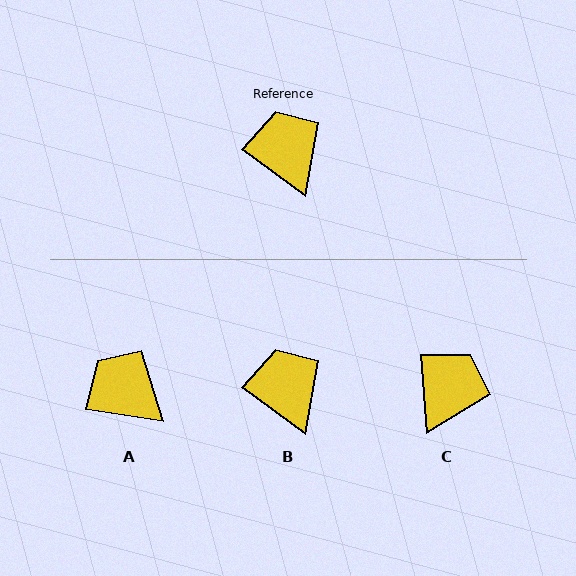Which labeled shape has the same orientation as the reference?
B.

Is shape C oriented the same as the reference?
No, it is off by about 49 degrees.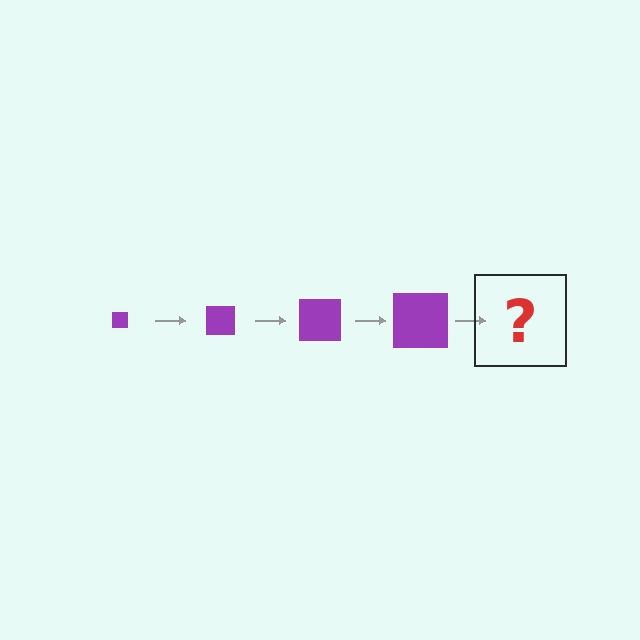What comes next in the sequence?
The next element should be a purple square, larger than the previous one.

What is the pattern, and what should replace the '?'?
The pattern is that the square gets progressively larger each step. The '?' should be a purple square, larger than the previous one.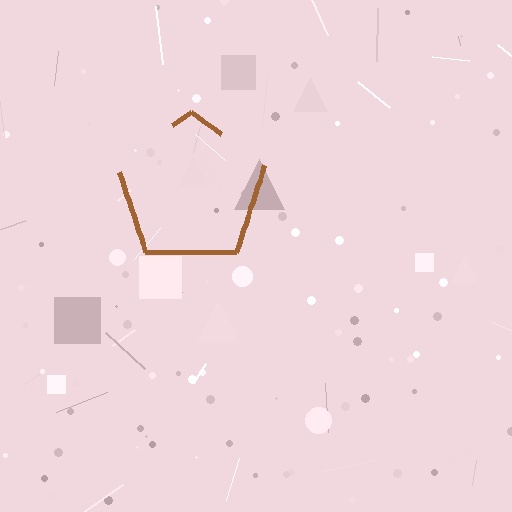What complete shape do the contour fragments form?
The contour fragments form a pentagon.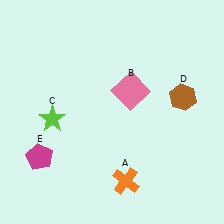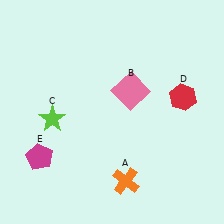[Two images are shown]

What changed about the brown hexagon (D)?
In Image 1, D is brown. In Image 2, it changed to red.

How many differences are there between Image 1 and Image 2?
There is 1 difference between the two images.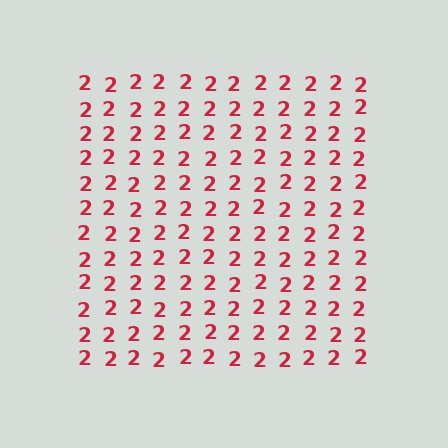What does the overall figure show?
The overall figure shows a square.